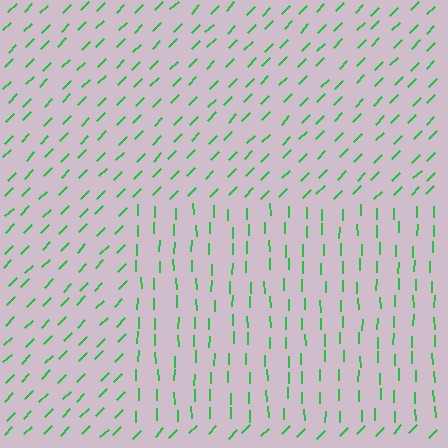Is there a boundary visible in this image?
Yes, there is a texture boundary formed by a change in line orientation.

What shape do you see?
I see a rectangle.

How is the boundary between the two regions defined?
The boundary is defined purely by a change in line orientation (approximately 45 degrees difference). All lines are the same color and thickness.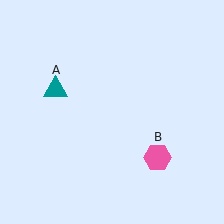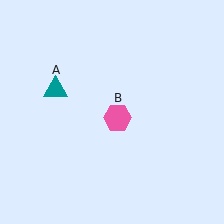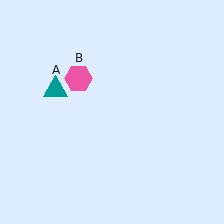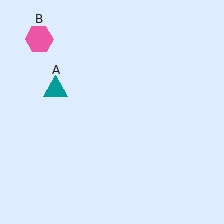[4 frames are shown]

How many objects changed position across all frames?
1 object changed position: pink hexagon (object B).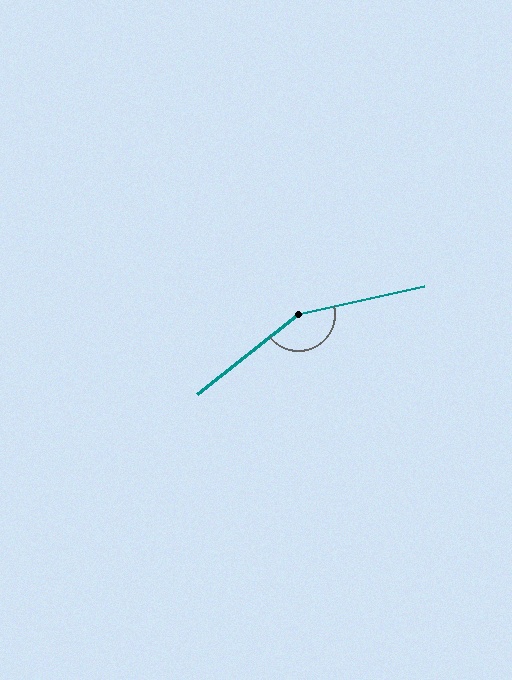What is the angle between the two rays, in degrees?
Approximately 155 degrees.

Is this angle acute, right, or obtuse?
It is obtuse.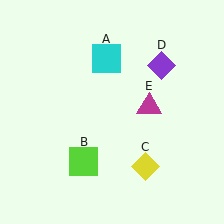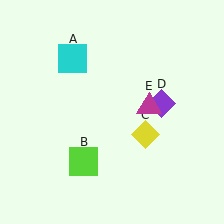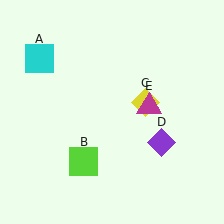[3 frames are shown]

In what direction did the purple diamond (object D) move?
The purple diamond (object D) moved down.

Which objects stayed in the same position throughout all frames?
Lime square (object B) and magenta triangle (object E) remained stationary.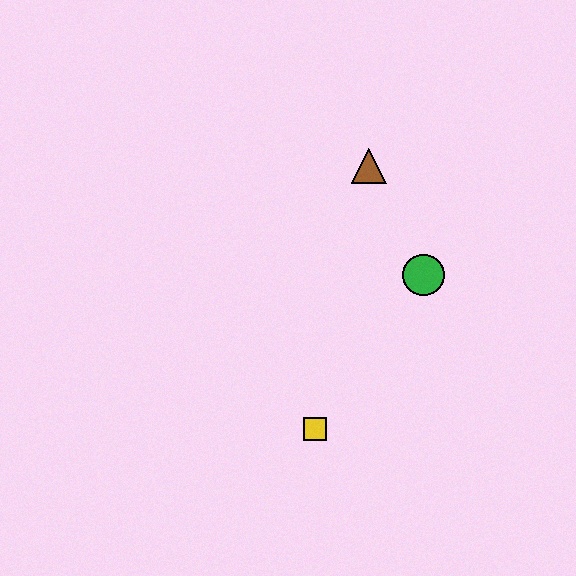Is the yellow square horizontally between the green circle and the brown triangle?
No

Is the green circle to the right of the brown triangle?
Yes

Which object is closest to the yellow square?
The green circle is closest to the yellow square.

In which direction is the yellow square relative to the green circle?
The yellow square is below the green circle.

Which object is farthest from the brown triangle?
The yellow square is farthest from the brown triangle.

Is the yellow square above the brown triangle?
No